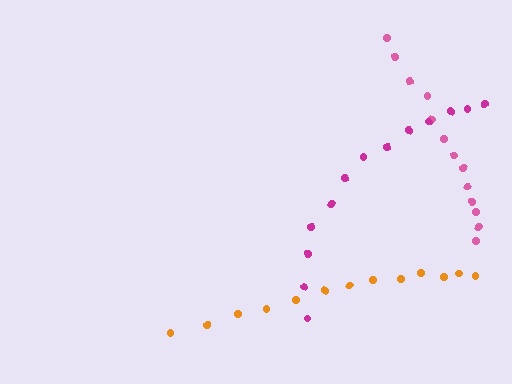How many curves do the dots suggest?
There are 3 distinct paths.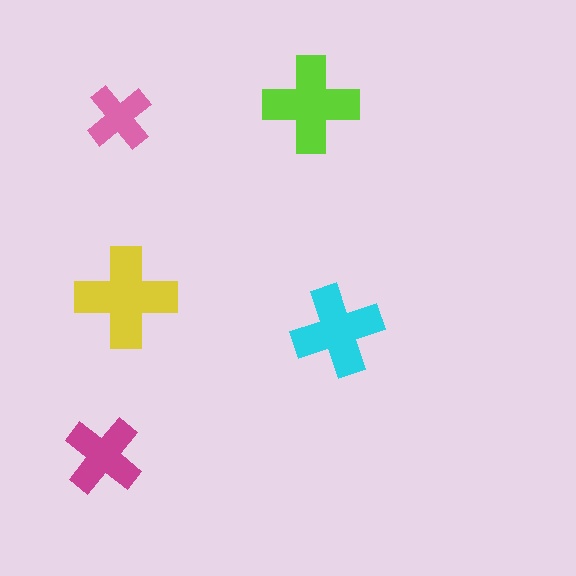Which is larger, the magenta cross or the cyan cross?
The cyan one.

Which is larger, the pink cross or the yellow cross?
The yellow one.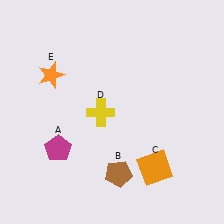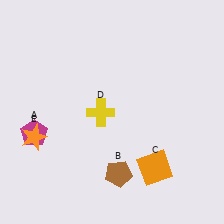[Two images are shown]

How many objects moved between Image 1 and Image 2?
2 objects moved between the two images.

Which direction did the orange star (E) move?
The orange star (E) moved down.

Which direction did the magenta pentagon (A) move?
The magenta pentagon (A) moved left.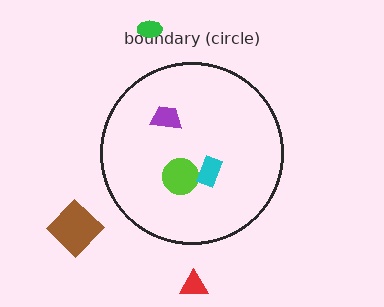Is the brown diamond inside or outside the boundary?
Outside.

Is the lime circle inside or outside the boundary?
Inside.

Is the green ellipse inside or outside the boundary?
Outside.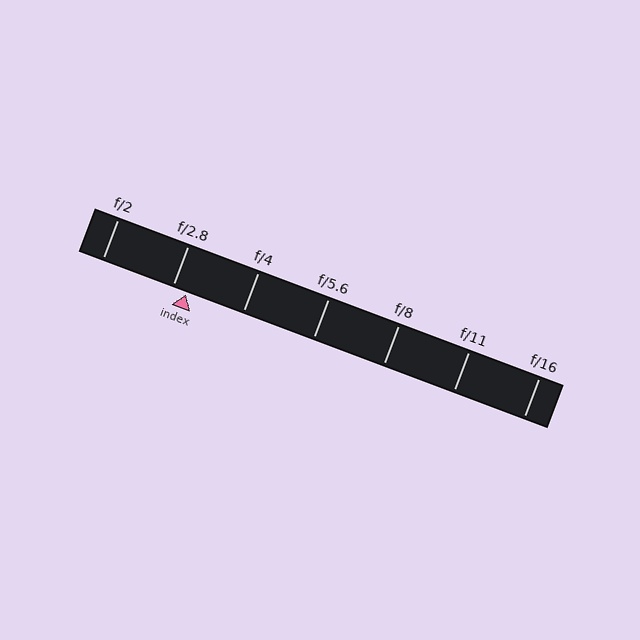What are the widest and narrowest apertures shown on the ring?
The widest aperture shown is f/2 and the narrowest is f/16.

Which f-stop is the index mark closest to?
The index mark is closest to f/2.8.